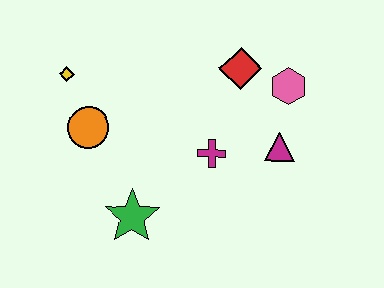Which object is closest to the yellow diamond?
The orange circle is closest to the yellow diamond.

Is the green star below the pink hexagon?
Yes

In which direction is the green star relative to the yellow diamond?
The green star is below the yellow diamond.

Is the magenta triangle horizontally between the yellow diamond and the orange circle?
No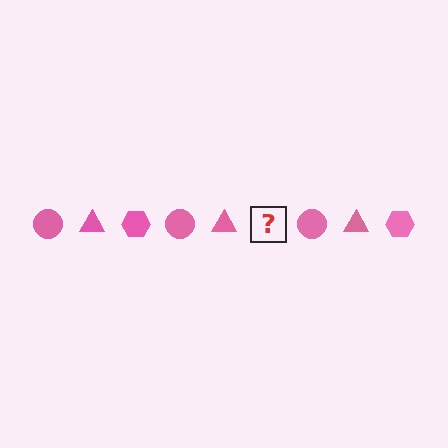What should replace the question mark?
The question mark should be replaced with a pink hexagon.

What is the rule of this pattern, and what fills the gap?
The rule is that the pattern cycles through circle, triangle, hexagon shapes in pink. The gap should be filled with a pink hexagon.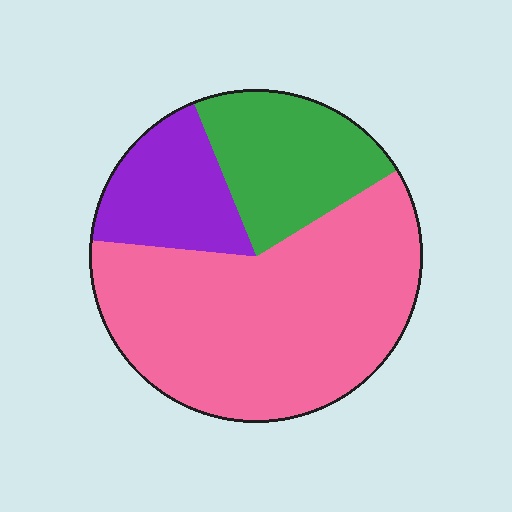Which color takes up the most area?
Pink, at roughly 60%.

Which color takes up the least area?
Purple, at roughly 15%.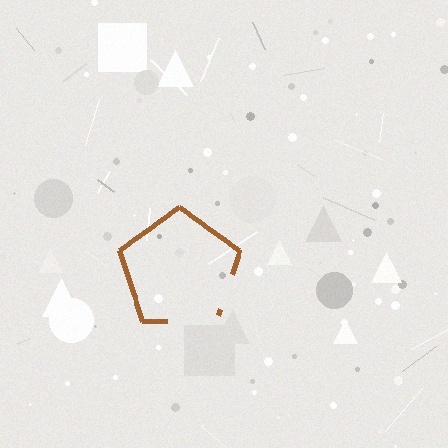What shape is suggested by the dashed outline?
The dashed outline suggests a pentagon.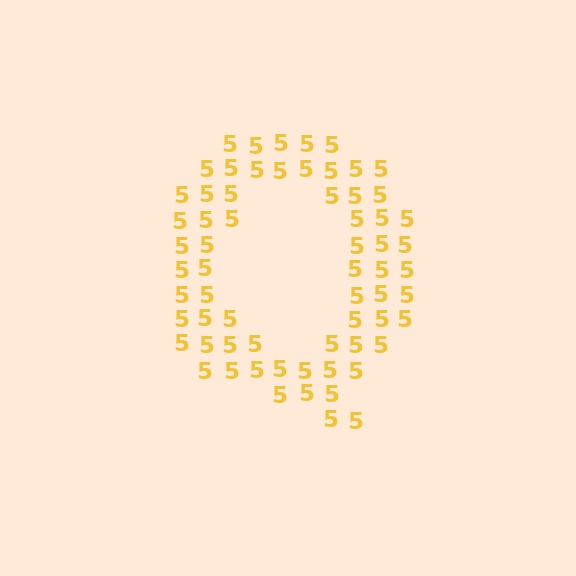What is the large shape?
The large shape is the letter Q.